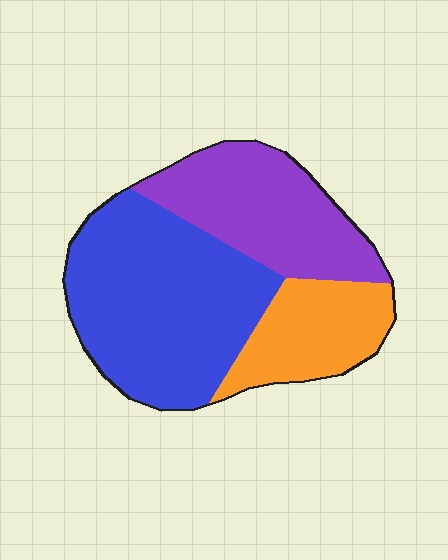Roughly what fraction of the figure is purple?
Purple takes up about one third (1/3) of the figure.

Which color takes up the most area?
Blue, at roughly 50%.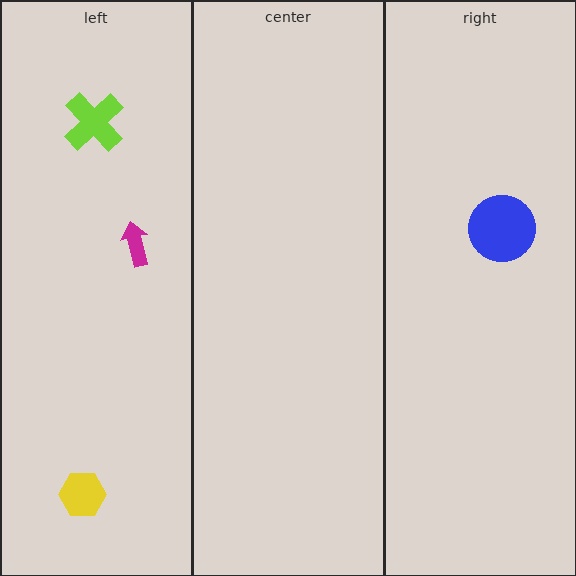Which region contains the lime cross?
The left region.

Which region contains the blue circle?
The right region.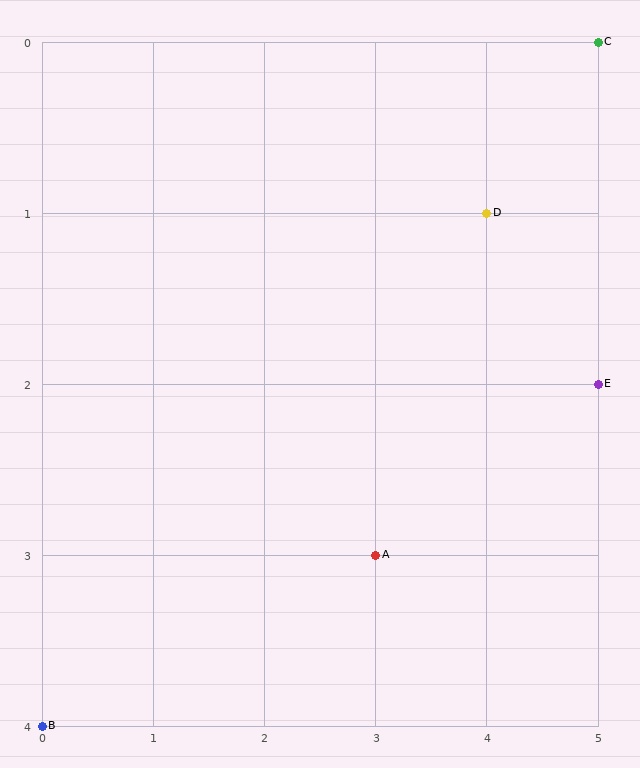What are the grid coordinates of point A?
Point A is at grid coordinates (3, 3).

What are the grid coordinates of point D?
Point D is at grid coordinates (4, 1).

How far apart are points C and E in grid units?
Points C and E are 2 rows apart.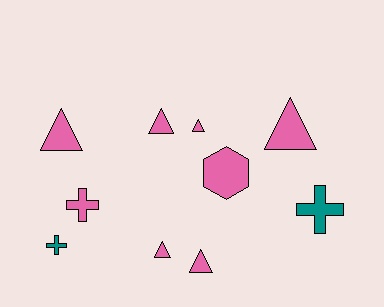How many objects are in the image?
There are 10 objects.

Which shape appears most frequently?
Triangle, with 6 objects.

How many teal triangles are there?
There are no teal triangles.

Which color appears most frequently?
Pink, with 8 objects.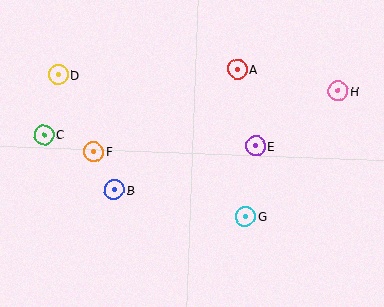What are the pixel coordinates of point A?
Point A is at (237, 69).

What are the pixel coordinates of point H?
Point H is at (338, 91).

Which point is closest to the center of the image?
Point E at (255, 146) is closest to the center.